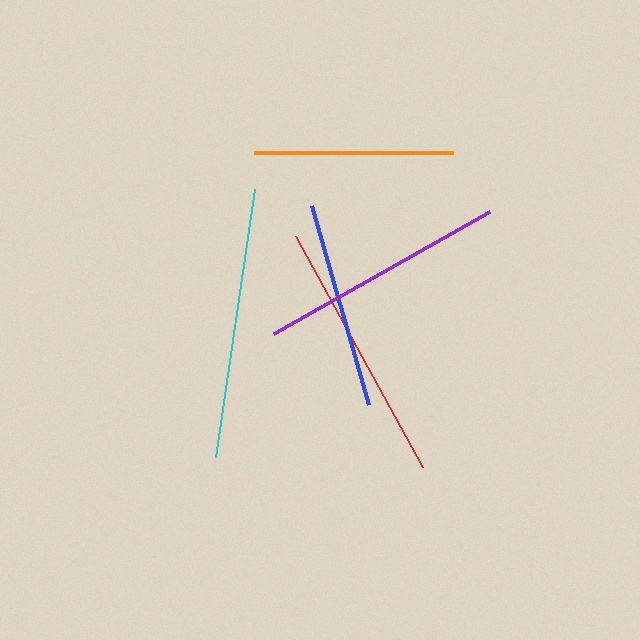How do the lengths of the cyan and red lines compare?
The cyan and red lines are approximately the same length.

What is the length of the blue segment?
The blue segment is approximately 206 pixels long.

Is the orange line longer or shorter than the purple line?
The purple line is longer than the orange line.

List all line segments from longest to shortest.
From longest to shortest: cyan, red, purple, blue, orange.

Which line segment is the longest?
The cyan line is the longest at approximately 271 pixels.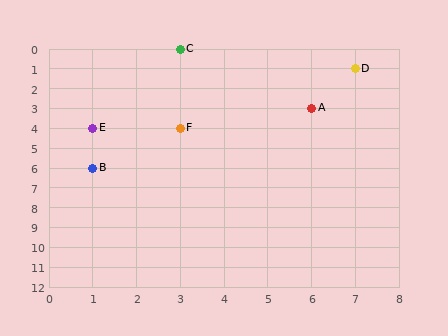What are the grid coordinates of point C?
Point C is at grid coordinates (3, 0).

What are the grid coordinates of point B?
Point B is at grid coordinates (1, 6).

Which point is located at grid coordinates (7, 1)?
Point D is at (7, 1).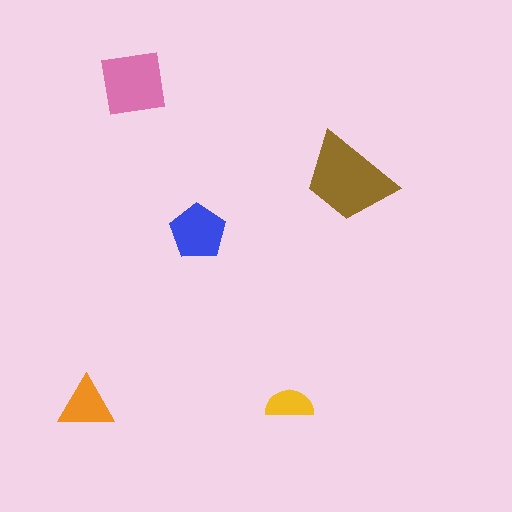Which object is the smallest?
The yellow semicircle.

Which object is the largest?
The brown trapezoid.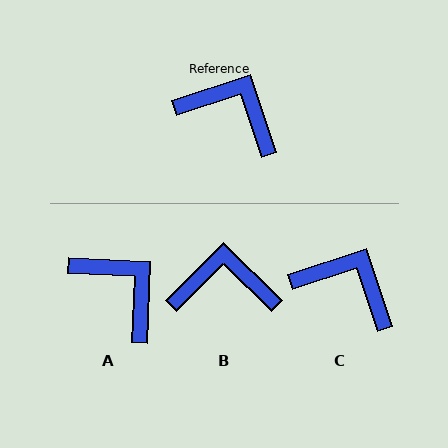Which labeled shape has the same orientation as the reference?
C.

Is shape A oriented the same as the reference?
No, it is off by about 21 degrees.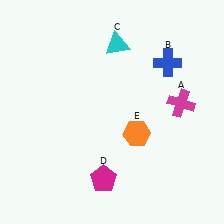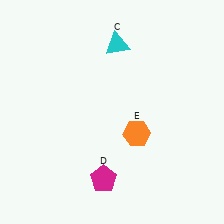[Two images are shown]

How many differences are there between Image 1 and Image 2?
There are 2 differences between the two images.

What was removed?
The magenta cross (A), the blue cross (B) were removed in Image 2.